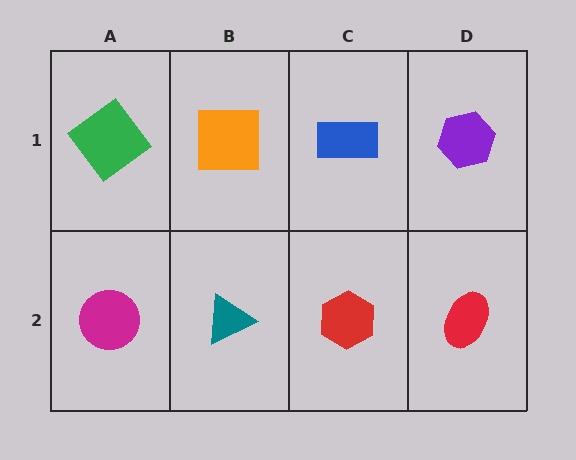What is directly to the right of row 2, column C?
A red ellipse.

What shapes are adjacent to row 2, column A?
A green diamond (row 1, column A), a teal triangle (row 2, column B).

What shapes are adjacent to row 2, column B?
An orange square (row 1, column B), a magenta circle (row 2, column A), a red hexagon (row 2, column C).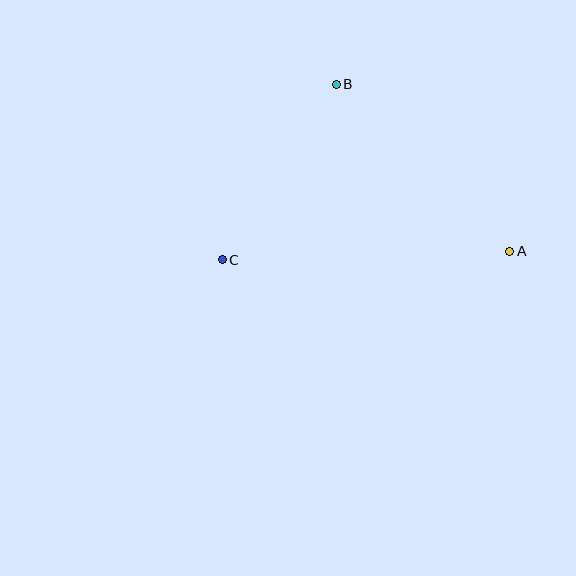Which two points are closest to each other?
Points B and C are closest to each other.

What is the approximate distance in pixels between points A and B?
The distance between A and B is approximately 241 pixels.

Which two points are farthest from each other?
Points A and C are farthest from each other.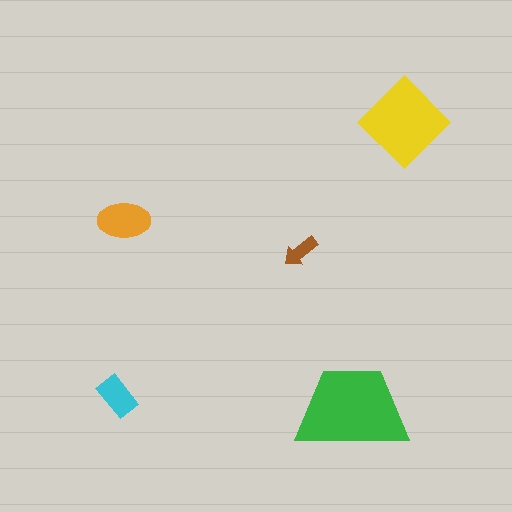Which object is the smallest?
The brown arrow.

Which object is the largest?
The green trapezoid.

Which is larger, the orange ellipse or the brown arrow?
The orange ellipse.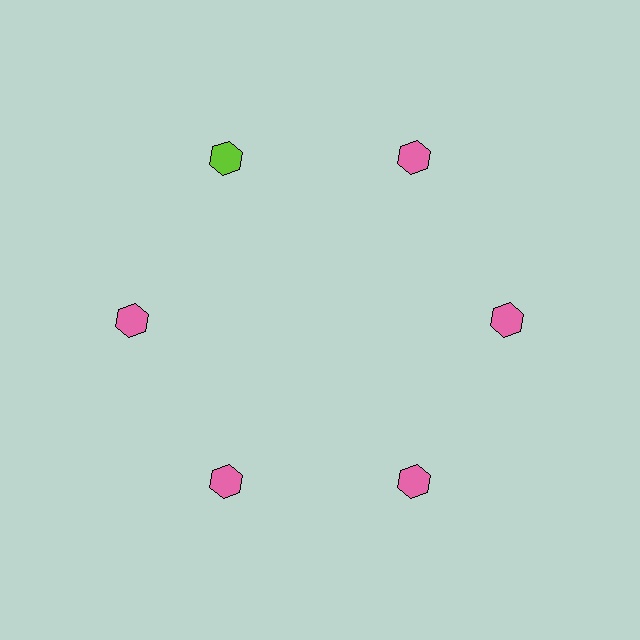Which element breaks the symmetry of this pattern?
The lime hexagon at roughly the 11 o'clock position breaks the symmetry. All other shapes are pink hexagons.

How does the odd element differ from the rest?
It has a different color: lime instead of pink.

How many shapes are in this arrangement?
There are 6 shapes arranged in a ring pattern.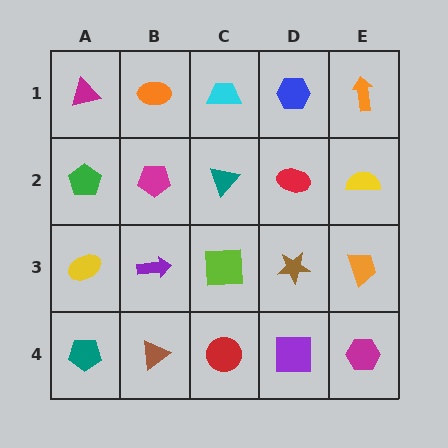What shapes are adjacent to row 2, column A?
A magenta triangle (row 1, column A), a yellow ellipse (row 3, column A), a magenta pentagon (row 2, column B).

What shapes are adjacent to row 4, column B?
A purple arrow (row 3, column B), a teal pentagon (row 4, column A), a red circle (row 4, column C).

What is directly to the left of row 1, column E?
A blue hexagon.